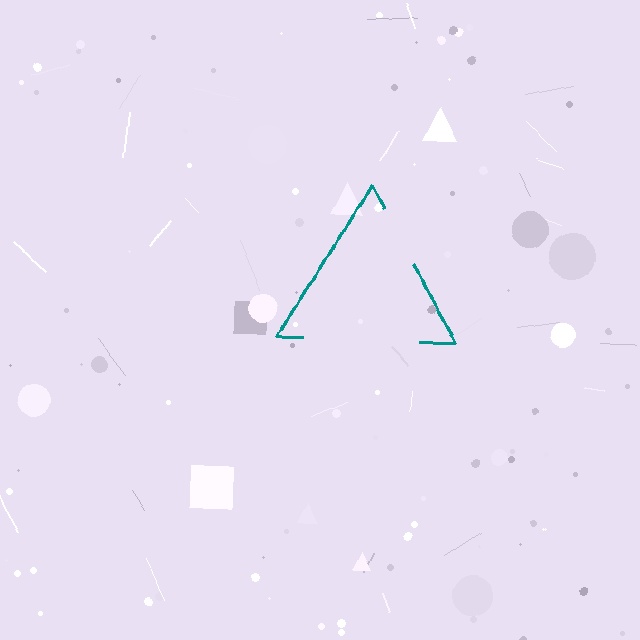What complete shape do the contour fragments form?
The contour fragments form a triangle.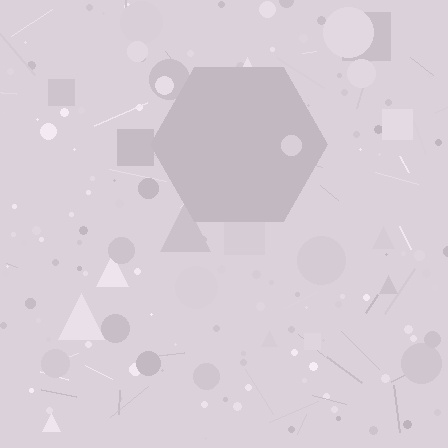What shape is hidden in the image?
A hexagon is hidden in the image.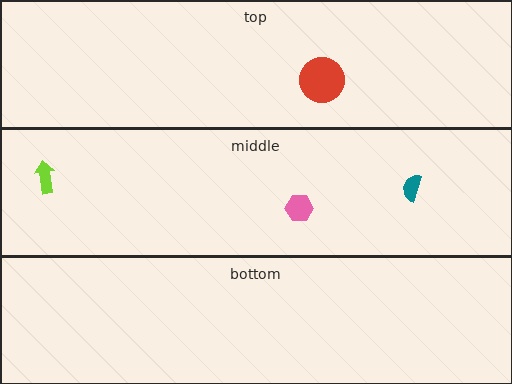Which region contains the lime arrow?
The middle region.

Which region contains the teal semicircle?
The middle region.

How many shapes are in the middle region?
3.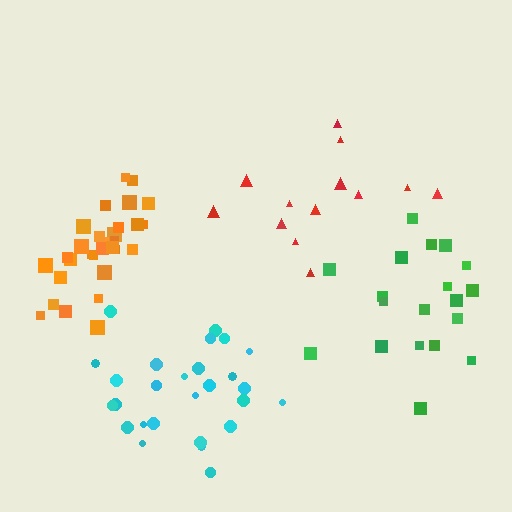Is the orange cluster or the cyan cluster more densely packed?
Orange.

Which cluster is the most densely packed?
Orange.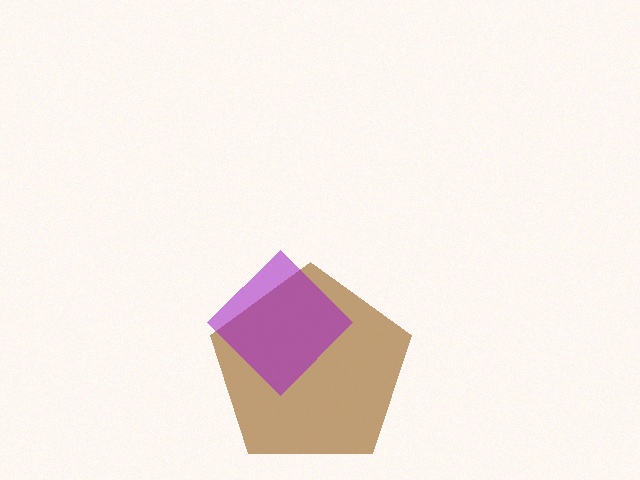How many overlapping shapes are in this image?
There are 2 overlapping shapes in the image.